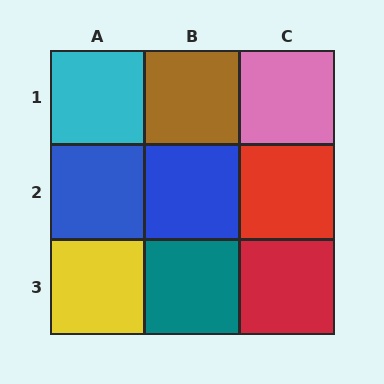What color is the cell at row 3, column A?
Yellow.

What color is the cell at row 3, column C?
Red.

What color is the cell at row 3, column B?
Teal.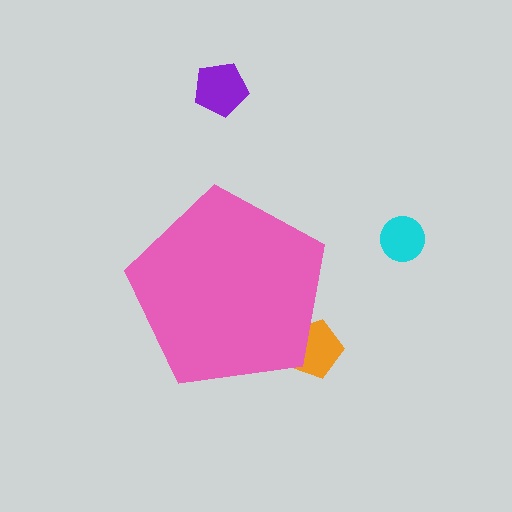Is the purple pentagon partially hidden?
No, the purple pentagon is fully visible.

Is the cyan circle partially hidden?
No, the cyan circle is fully visible.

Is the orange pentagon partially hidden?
Yes, the orange pentagon is partially hidden behind the pink pentagon.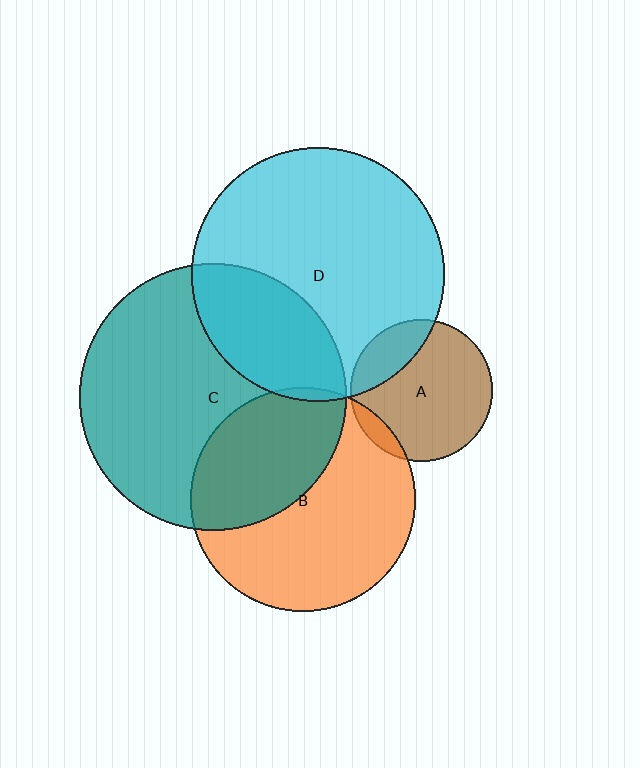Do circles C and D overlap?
Yes.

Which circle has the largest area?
Circle C (teal).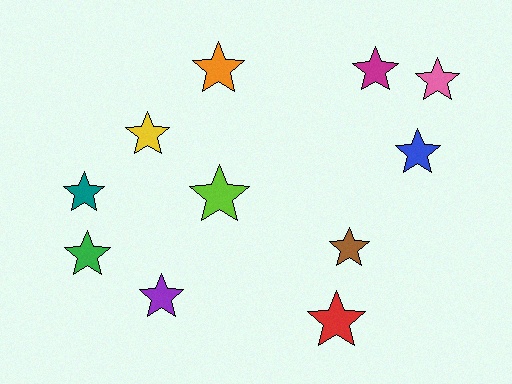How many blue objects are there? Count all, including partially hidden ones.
There is 1 blue object.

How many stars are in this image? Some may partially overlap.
There are 11 stars.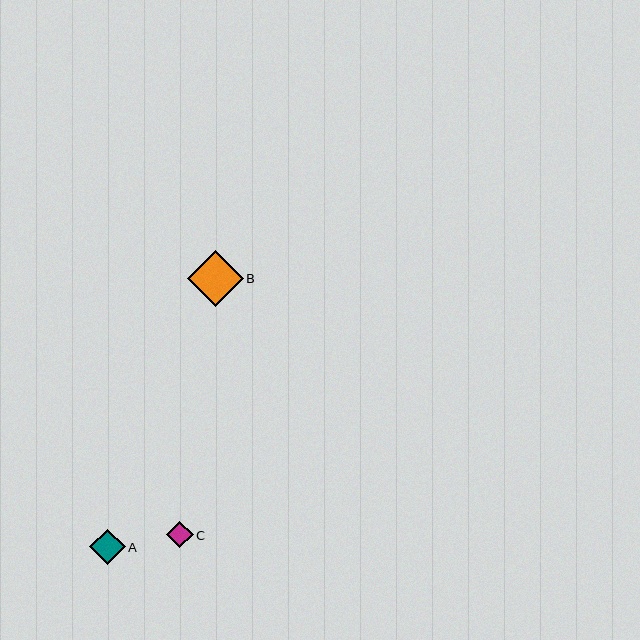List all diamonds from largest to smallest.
From largest to smallest: B, A, C.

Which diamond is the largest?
Diamond B is the largest with a size of approximately 56 pixels.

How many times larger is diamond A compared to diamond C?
Diamond A is approximately 1.3 times the size of diamond C.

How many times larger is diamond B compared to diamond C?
Diamond B is approximately 2.1 times the size of diamond C.